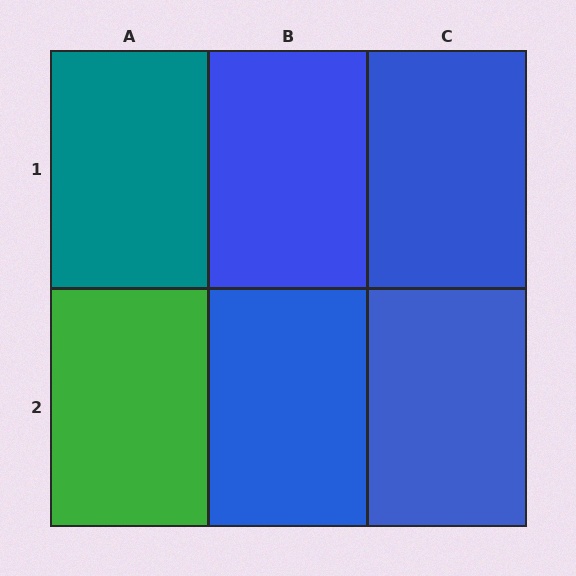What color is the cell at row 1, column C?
Blue.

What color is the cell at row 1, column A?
Teal.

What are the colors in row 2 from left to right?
Green, blue, blue.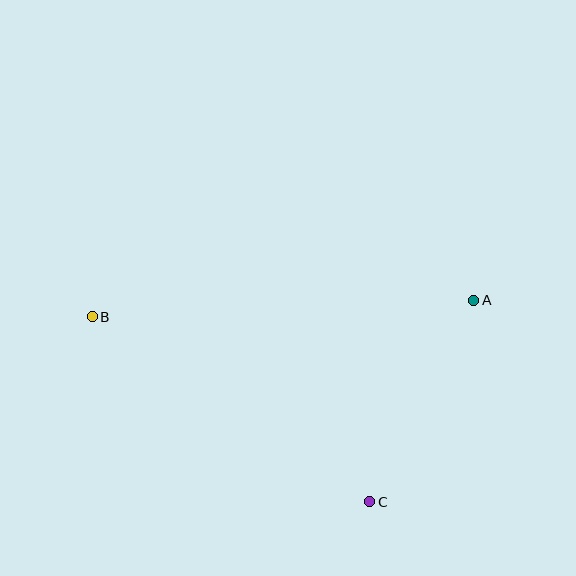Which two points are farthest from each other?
Points A and B are farthest from each other.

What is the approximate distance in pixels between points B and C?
The distance between B and C is approximately 334 pixels.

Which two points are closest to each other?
Points A and C are closest to each other.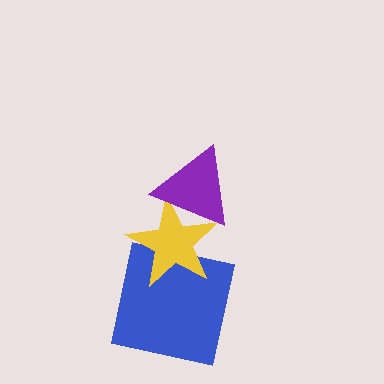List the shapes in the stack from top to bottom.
From top to bottom: the purple triangle, the yellow star, the blue square.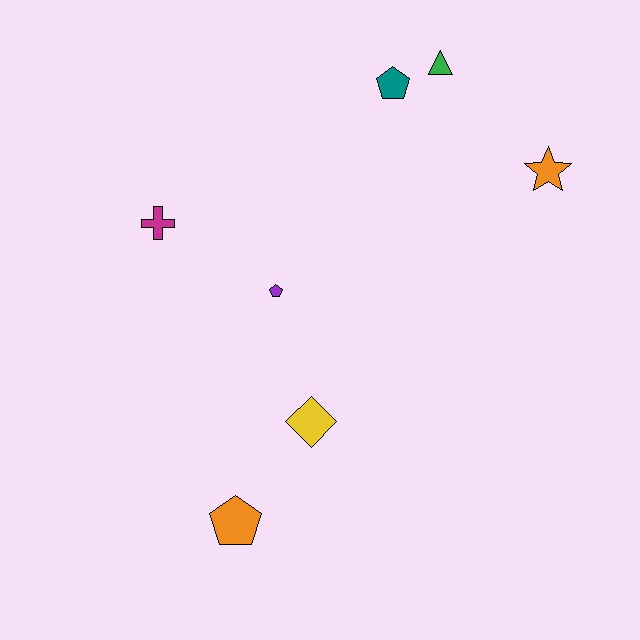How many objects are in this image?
There are 7 objects.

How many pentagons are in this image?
There are 3 pentagons.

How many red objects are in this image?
There are no red objects.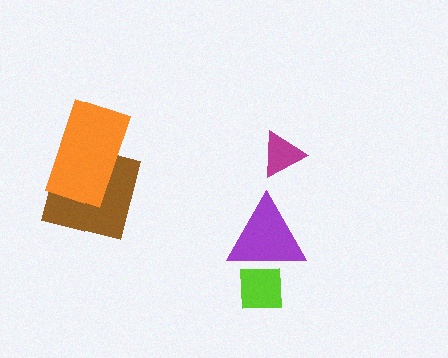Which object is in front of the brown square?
The orange rectangle is in front of the brown square.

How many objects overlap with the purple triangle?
1 object overlaps with the purple triangle.